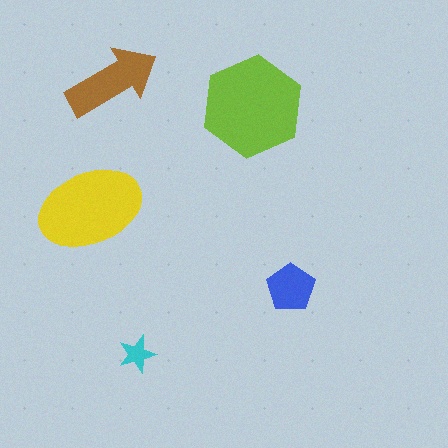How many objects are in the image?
There are 5 objects in the image.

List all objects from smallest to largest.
The cyan star, the blue pentagon, the brown arrow, the yellow ellipse, the lime hexagon.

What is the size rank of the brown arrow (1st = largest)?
3rd.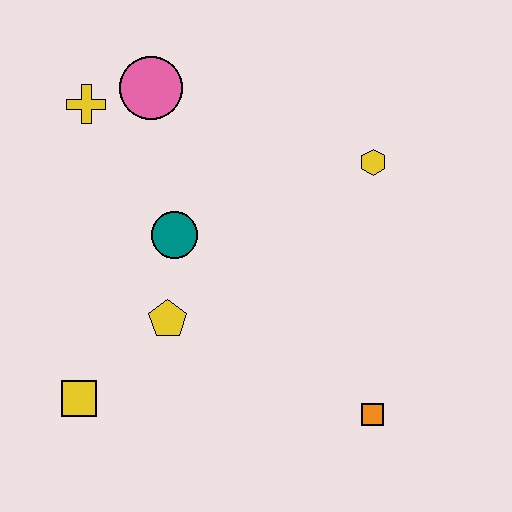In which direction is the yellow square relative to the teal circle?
The yellow square is below the teal circle.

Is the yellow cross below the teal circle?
No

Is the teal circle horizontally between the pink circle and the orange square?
Yes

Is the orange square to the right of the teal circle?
Yes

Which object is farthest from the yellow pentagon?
The yellow hexagon is farthest from the yellow pentagon.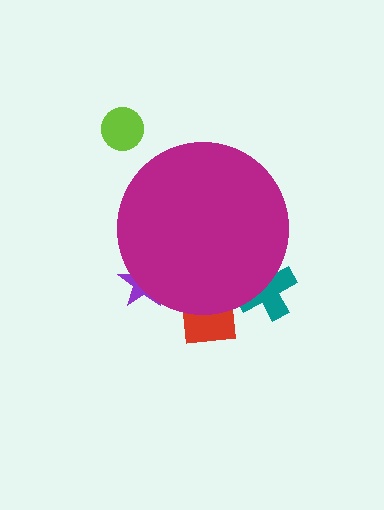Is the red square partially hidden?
Yes, the red square is partially hidden behind the magenta circle.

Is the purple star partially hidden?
Yes, the purple star is partially hidden behind the magenta circle.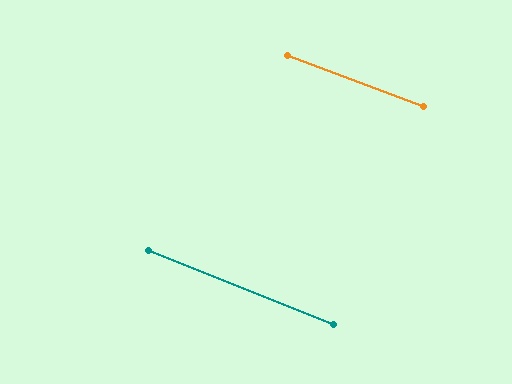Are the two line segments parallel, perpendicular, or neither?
Parallel — their directions differ by only 1.4°.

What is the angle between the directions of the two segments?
Approximately 1 degree.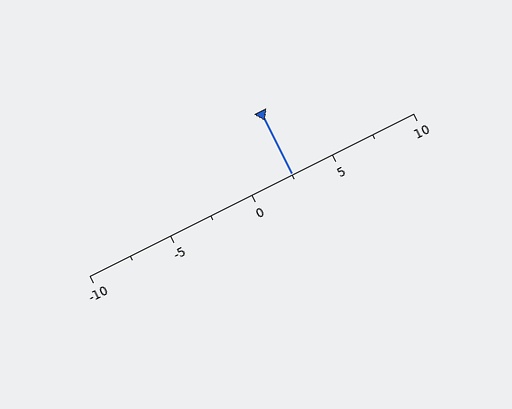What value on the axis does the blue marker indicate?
The marker indicates approximately 2.5.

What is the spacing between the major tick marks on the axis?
The major ticks are spaced 5 apart.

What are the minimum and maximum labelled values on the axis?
The axis runs from -10 to 10.